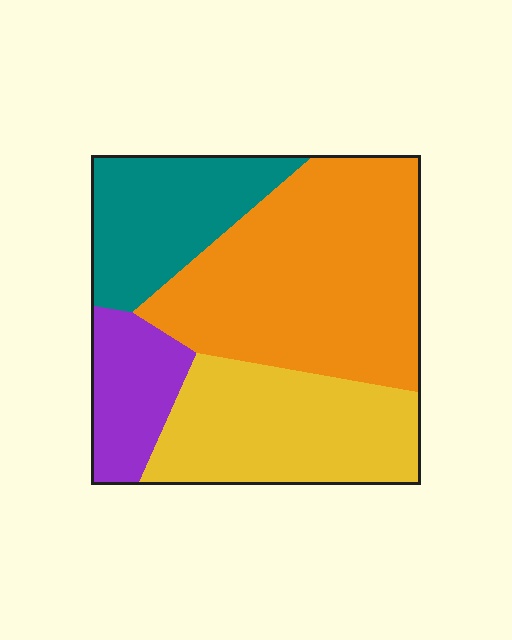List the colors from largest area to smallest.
From largest to smallest: orange, yellow, teal, purple.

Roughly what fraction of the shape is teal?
Teal covers around 20% of the shape.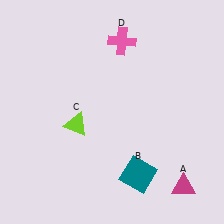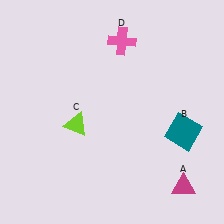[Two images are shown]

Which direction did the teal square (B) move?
The teal square (B) moved right.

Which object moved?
The teal square (B) moved right.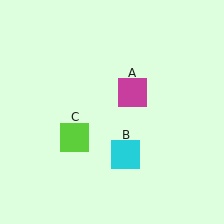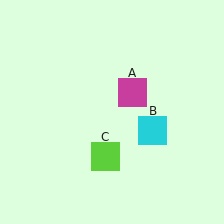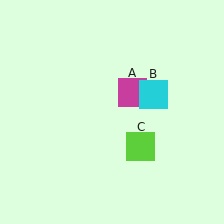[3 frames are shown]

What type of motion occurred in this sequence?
The cyan square (object B), lime square (object C) rotated counterclockwise around the center of the scene.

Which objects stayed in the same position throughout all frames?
Magenta square (object A) remained stationary.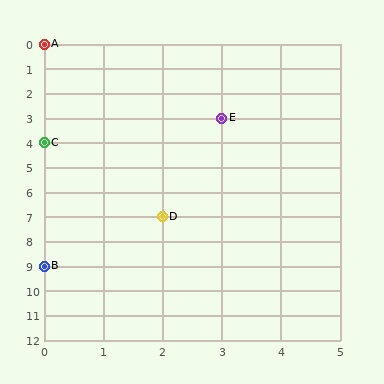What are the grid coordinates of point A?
Point A is at grid coordinates (0, 0).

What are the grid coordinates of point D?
Point D is at grid coordinates (2, 7).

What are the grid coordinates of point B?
Point B is at grid coordinates (0, 9).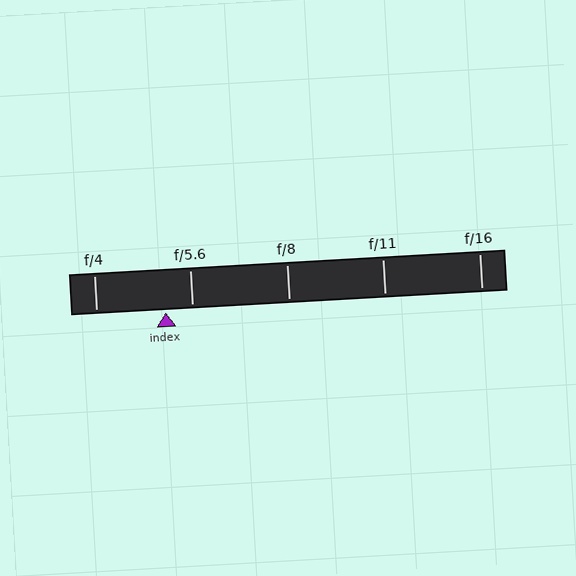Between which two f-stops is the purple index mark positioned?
The index mark is between f/4 and f/5.6.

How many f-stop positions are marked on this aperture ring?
There are 5 f-stop positions marked.